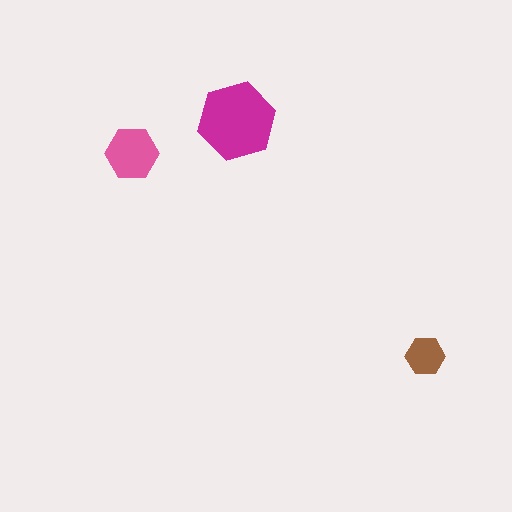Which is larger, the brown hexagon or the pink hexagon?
The pink one.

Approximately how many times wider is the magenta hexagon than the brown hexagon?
About 2 times wider.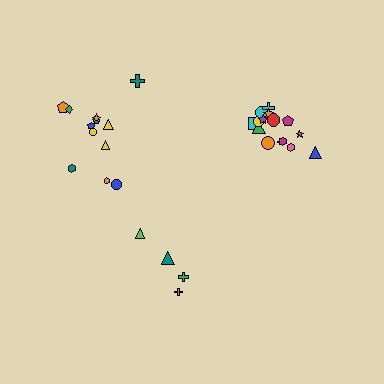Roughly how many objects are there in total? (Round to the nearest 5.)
Roughly 30 objects in total.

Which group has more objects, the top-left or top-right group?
The top-right group.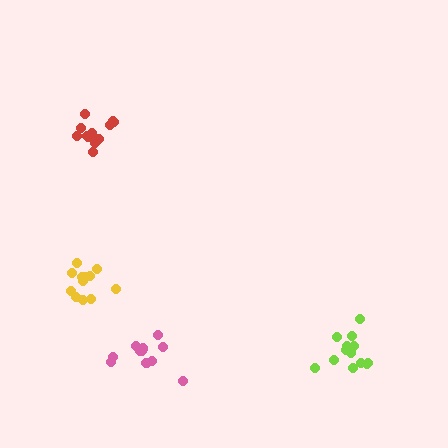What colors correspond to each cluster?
The clusters are colored: pink, red, yellow, lime.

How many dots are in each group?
Group 1: 11 dots, Group 2: 12 dots, Group 3: 12 dots, Group 4: 13 dots (48 total).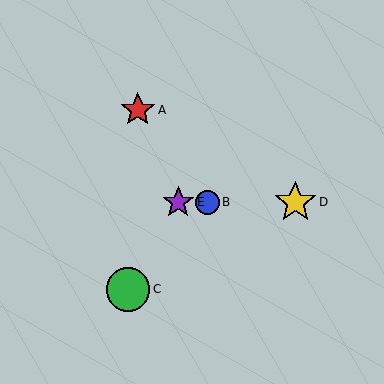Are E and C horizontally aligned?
No, E is at y≈202 and C is at y≈289.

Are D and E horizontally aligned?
Yes, both are at y≈202.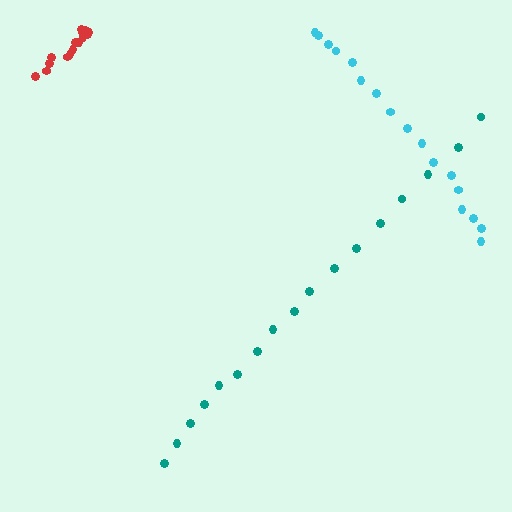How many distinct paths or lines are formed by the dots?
There are 3 distinct paths.